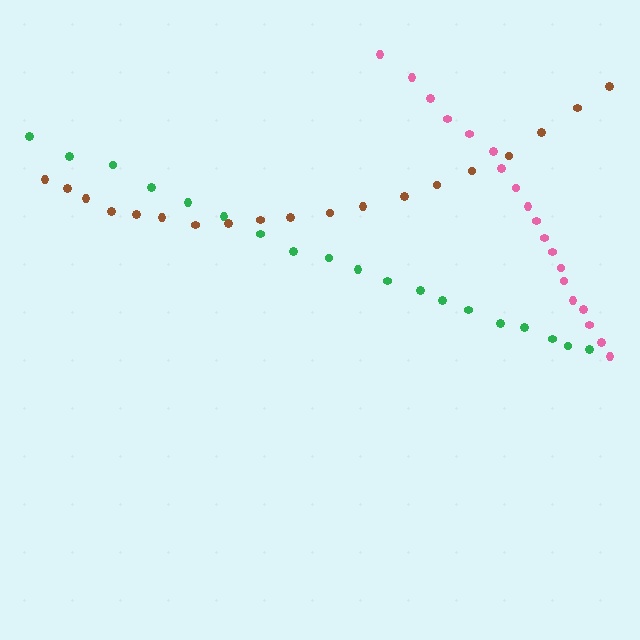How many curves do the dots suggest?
There are 3 distinct paths.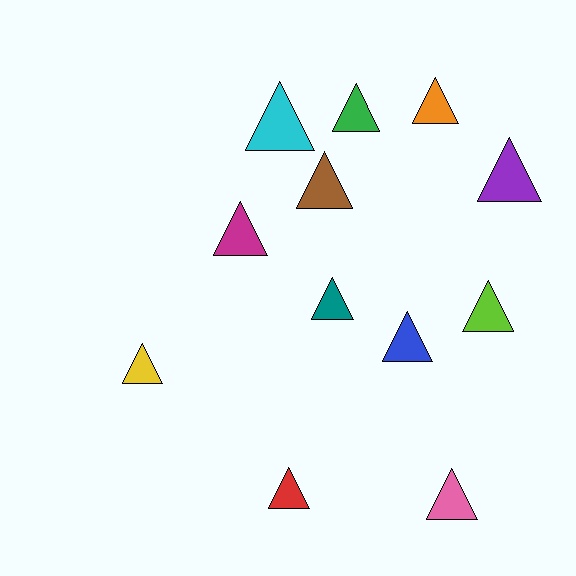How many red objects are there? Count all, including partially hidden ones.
There is 1 red object.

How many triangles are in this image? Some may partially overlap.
There are 12 triangles.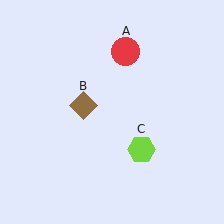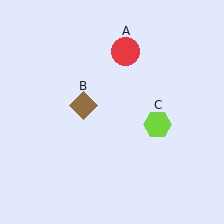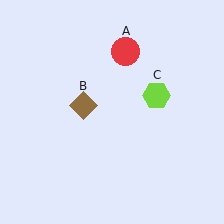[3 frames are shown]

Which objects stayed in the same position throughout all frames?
Red circle (object A) and brown diamond (object B) remained stationary.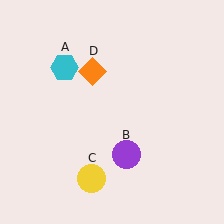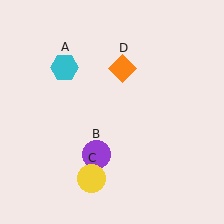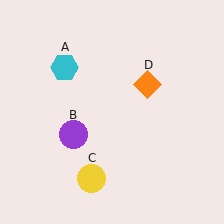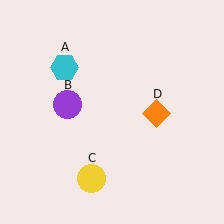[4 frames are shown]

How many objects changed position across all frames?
2 objects changed position: purple circle (object B), orange diamond (object D).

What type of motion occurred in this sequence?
The purple circle (object B), orange diamond (object D) rotated clockwise around the center of the scene.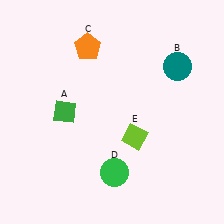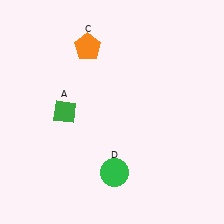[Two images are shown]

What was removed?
The lime diamond (E), the teal circle (B) were removed in Image 2.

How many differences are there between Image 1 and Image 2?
There are 2 differences between the two images.